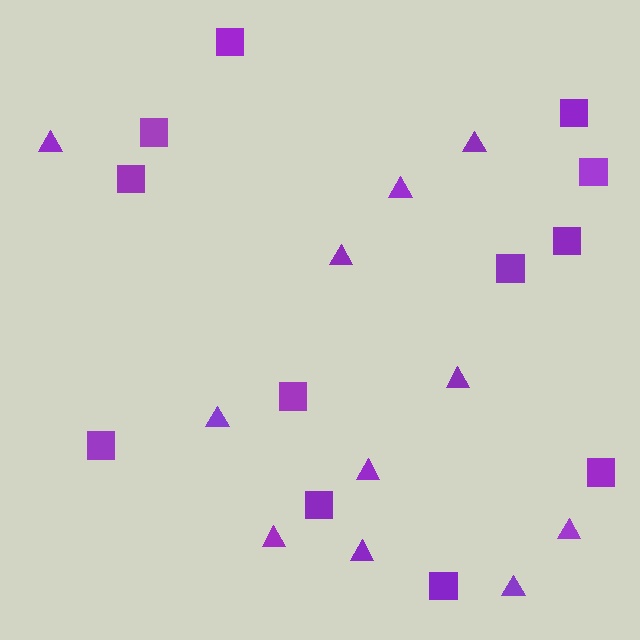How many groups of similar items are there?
There are 2 groups: one group of triangles (11) and one group of squares (12).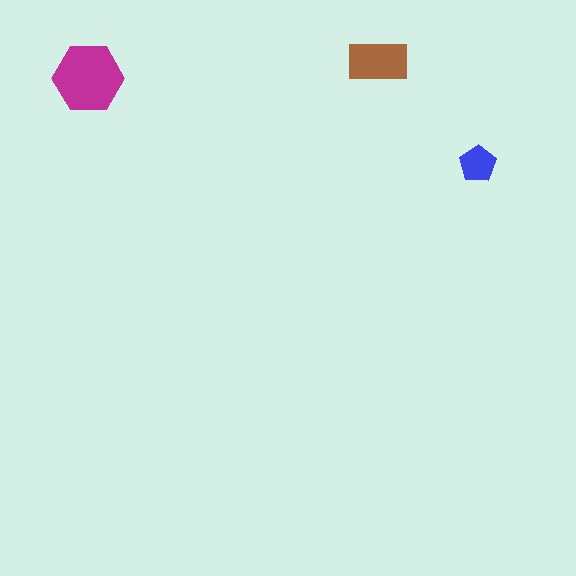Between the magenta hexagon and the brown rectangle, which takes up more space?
The magenta hexagon.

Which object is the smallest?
The blue pentagon.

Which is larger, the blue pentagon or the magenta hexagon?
The magenta hexagon.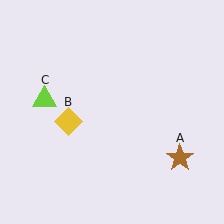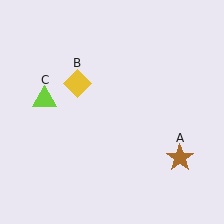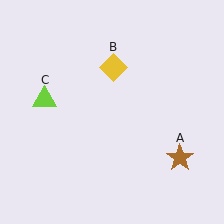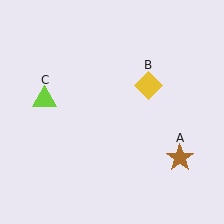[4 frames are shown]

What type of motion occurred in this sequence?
The yellow diamond (object B) rotated clockwise around the center of the scene.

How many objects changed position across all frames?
1 object changed position: yellow diamond (object B).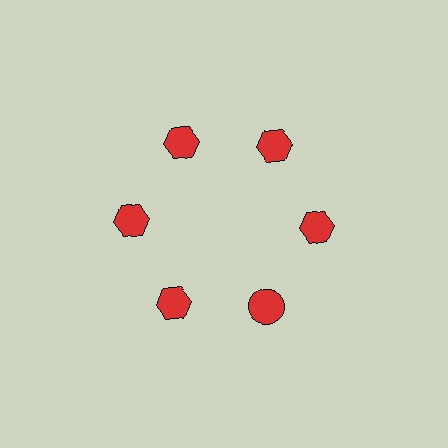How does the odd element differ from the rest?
It has a different shape: circle instead of hexagon.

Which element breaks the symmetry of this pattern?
The red circle at roughly the 5 o'clock position breaks the symmetry. All other shapes are red hexagons.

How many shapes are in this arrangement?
There are 6 shapes arranged in a ring pattern.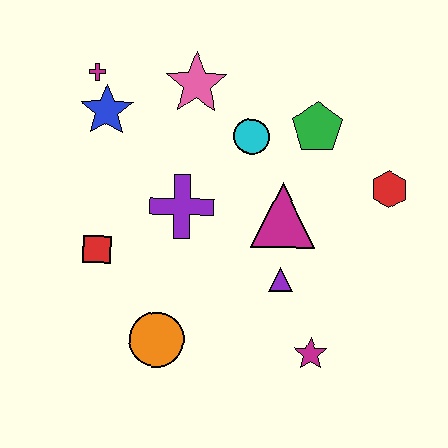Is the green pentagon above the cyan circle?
Yes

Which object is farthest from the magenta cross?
The magenta star is farthest from the magenta cross.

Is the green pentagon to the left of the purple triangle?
No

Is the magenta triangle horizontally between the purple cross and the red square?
No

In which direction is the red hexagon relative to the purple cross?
The red hexagon is to the right of the purple cross.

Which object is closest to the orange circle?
The red square is closest to the orange circle.